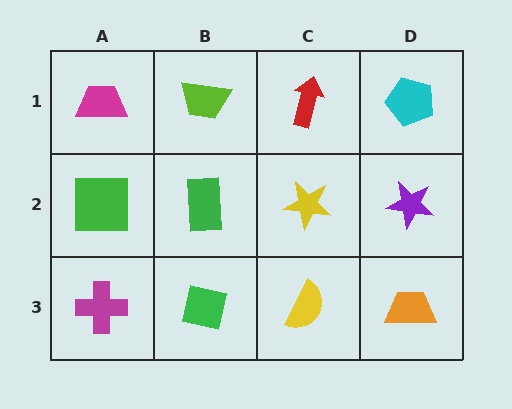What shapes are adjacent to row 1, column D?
A purple star (row 2, column D), a red arrow (row 1, column C).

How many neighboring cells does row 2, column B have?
4.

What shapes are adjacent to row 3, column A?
A green square (row 2, column A), a green square (row 3, column B).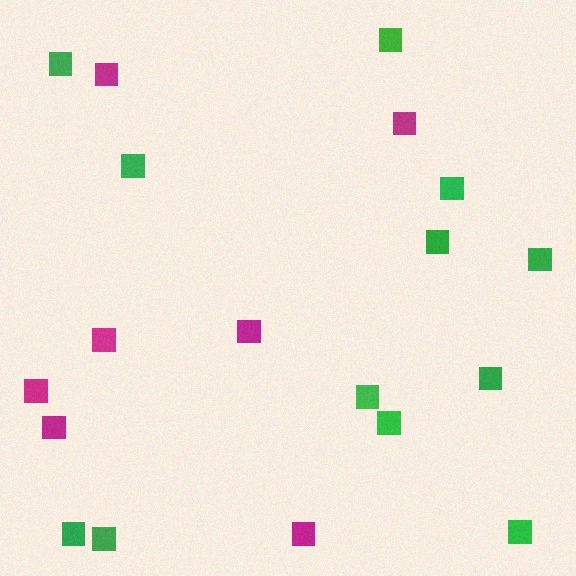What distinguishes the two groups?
There are 2 groups: one group of green squares (12) and one group of magenta squares (7).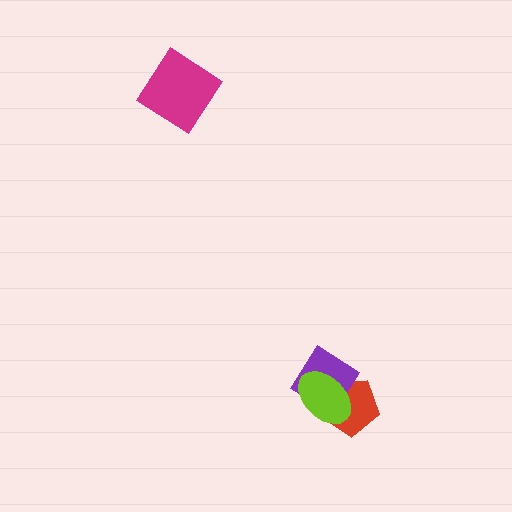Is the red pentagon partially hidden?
Yes, it is partially covered by another shape.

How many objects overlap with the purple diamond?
2 objects overlap with the purple diamond.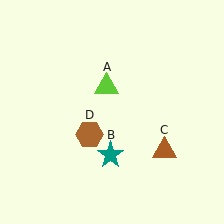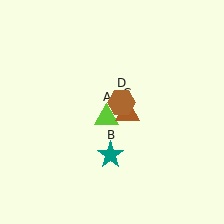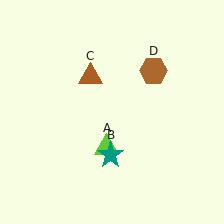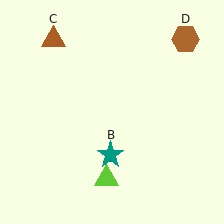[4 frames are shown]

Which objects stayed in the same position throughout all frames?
Teal star (object B) remained stationary.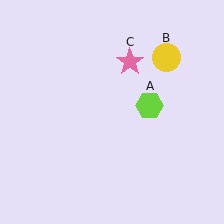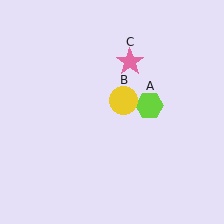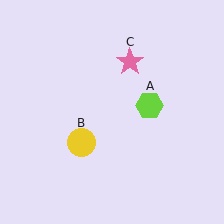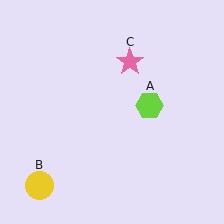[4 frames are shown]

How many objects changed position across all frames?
1 object changed position: yellow circle (object B).